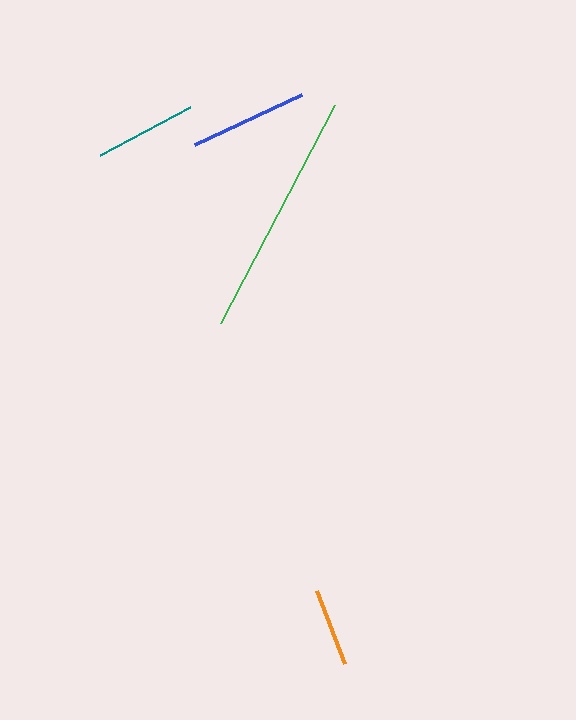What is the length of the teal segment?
The teal segment is approximately 102 pixels long.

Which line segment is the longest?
The green line is the longest at approximately 246 pixels.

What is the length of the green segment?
The green segment is approximately 246 pixels long.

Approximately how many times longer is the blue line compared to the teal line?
The blue line is approximately 1.2 times the length of the teal line.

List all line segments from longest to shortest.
From longest to shortest: green, blue, teal, orange.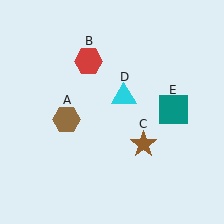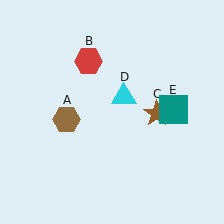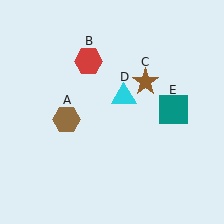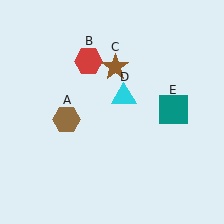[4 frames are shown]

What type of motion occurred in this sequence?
The brown star (object C) rotated counterclockwise around the center of the scene.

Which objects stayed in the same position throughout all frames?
Brown hexagon (object A) and red hexagon (object B) and cyan triangle (object D) and teal square (object E) remained stationary.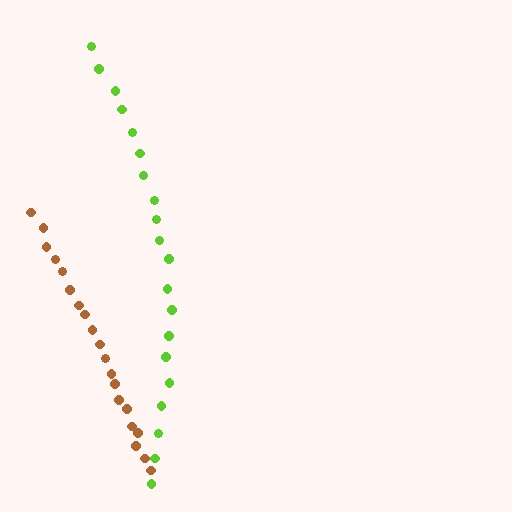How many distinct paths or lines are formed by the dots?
There are 2 distinct paths.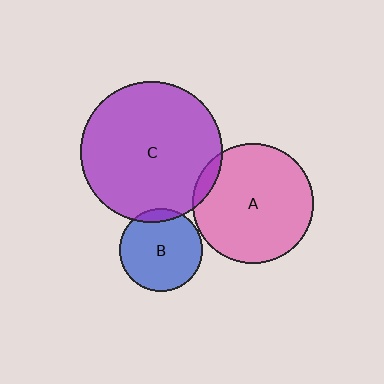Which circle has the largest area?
Circle C (purple).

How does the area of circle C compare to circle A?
Approximately 1.4 times.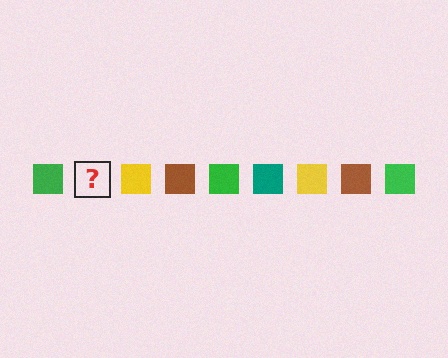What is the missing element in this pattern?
The missing element is a teal square.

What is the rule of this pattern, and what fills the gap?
The rule is that the pattern cycles through green, teal, yellow, brown squares. The gap should be filled with a teal square.